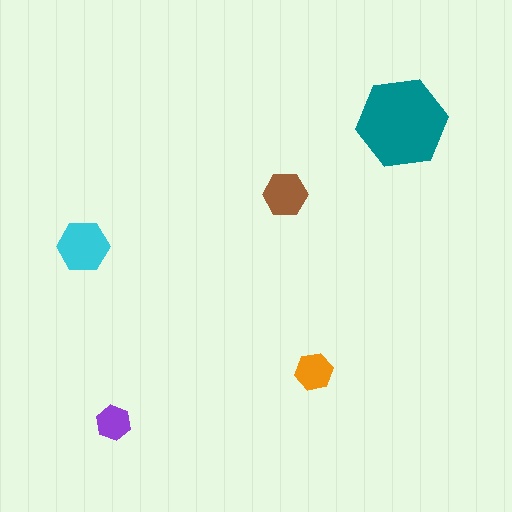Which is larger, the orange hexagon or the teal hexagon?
The teal one.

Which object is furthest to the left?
The cyan hexagon is leftmost.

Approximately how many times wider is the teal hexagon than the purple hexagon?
About 2.5 times wider.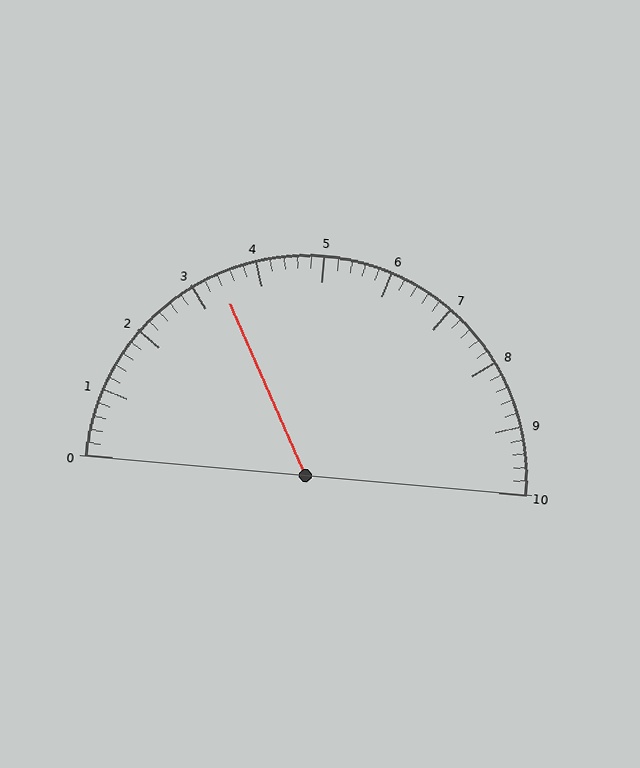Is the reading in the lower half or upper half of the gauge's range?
The reading is in the lower half of the range (0 to 10).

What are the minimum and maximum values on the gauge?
The gauge ranges from 0 to 10.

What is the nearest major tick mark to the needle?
The nearest major tick mark is 3.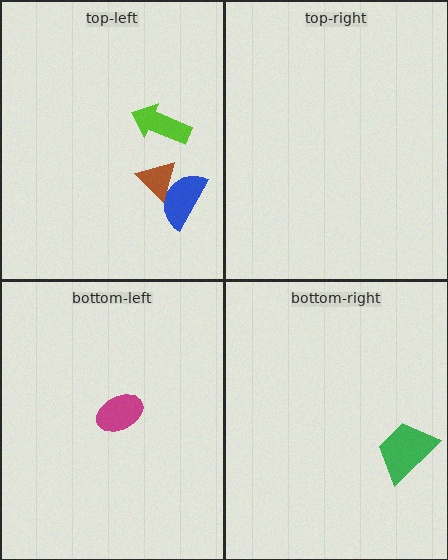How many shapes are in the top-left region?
3.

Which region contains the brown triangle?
The top-left region.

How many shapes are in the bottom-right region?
1.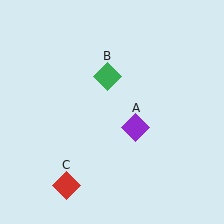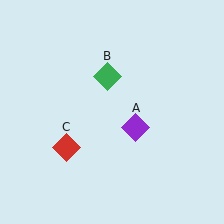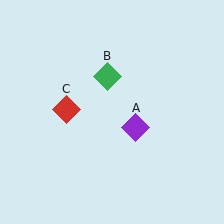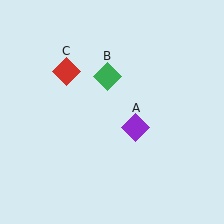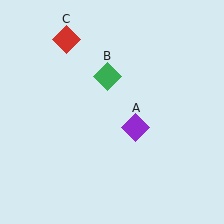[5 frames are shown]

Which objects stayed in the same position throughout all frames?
Purple diamond (object A) and green diamond (object B) remained stationary.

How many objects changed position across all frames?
1 object changed position: red diamond (object C).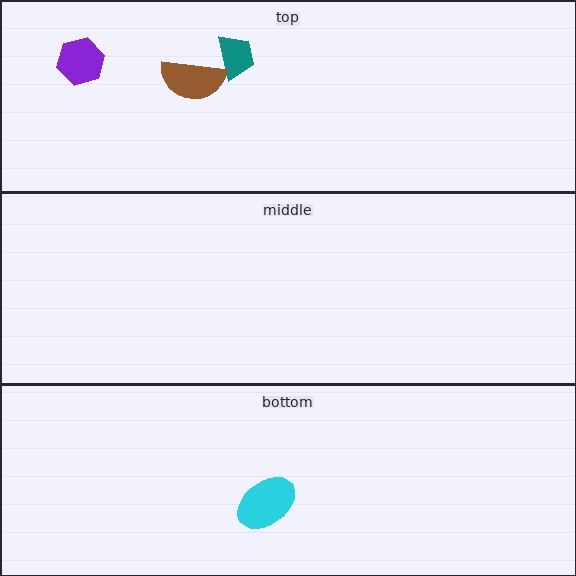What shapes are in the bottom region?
The cyan ellipse.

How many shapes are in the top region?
3.